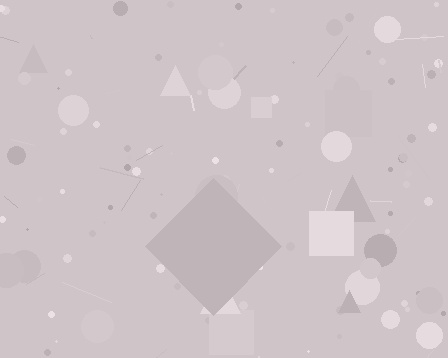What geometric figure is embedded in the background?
A diamond is embedded in the background.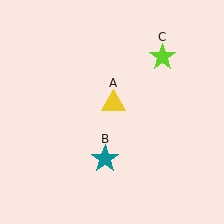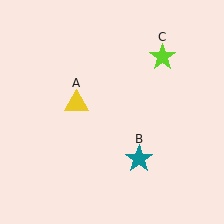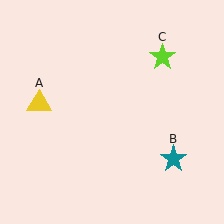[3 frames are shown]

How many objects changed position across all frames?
2 objects changed position: yellow triangle (object A), teal star (object B).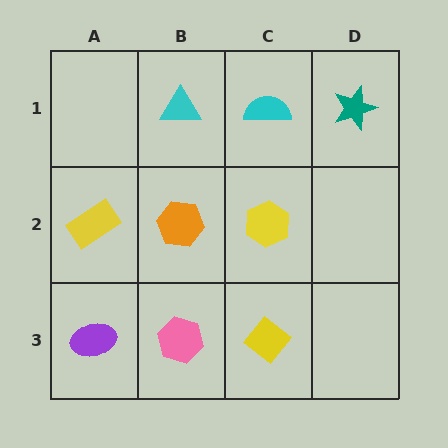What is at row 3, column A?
A purple ellipse.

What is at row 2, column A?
A yellow rectangle.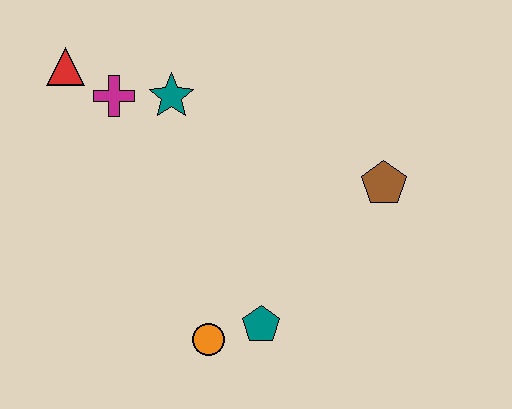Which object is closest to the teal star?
The magenta cross is closest to the teal star.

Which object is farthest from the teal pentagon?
The red triangle is farthest from the teal pentagon.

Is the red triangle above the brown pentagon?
Yes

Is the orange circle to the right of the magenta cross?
Yes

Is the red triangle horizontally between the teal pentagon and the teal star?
No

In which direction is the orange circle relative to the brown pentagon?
The orange circle is to the left of the brown pentagon.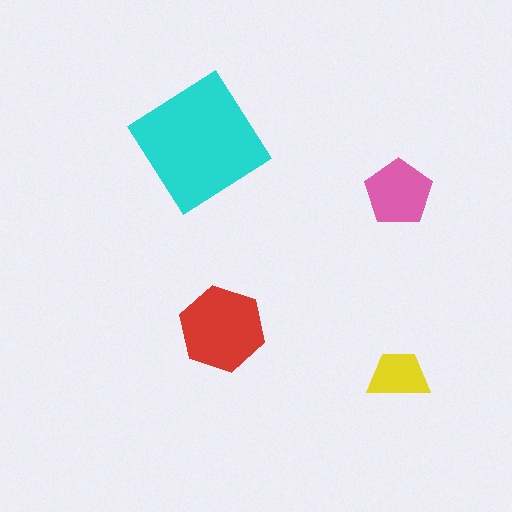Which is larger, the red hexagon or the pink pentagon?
The red hexagon.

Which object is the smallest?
The yellow trapezoid.